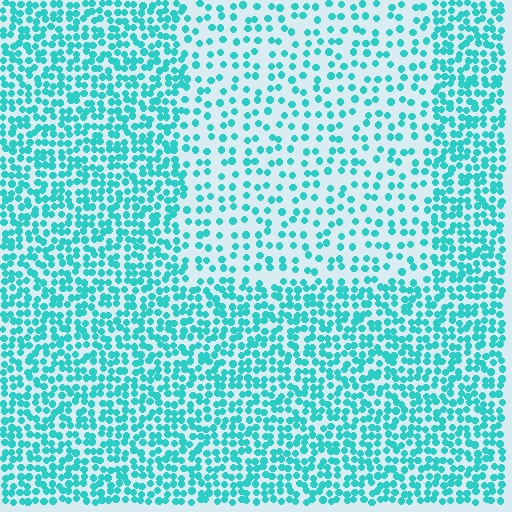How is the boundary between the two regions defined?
The boundary is defined by a change in element density (approximately 2.2x ratio). All elements are the same color, size, and shape.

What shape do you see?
I see a rectangle.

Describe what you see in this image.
The image contains small cyan elements arranged at two different densities. A rectangle-shaped region is visible where the elements are less densely packed than the surrounding area.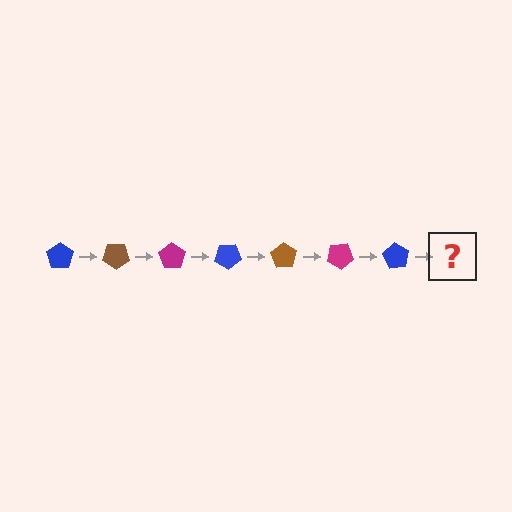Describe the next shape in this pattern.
It should be a brown pentagon, rotated 245 degrees from the start.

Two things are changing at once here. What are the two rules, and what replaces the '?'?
The two rules are that it rotates 35 degrees each step and the color cycles through blue, brown, and magenta. The '?' should be a brown pentagon, rotated 245 degrees from the start.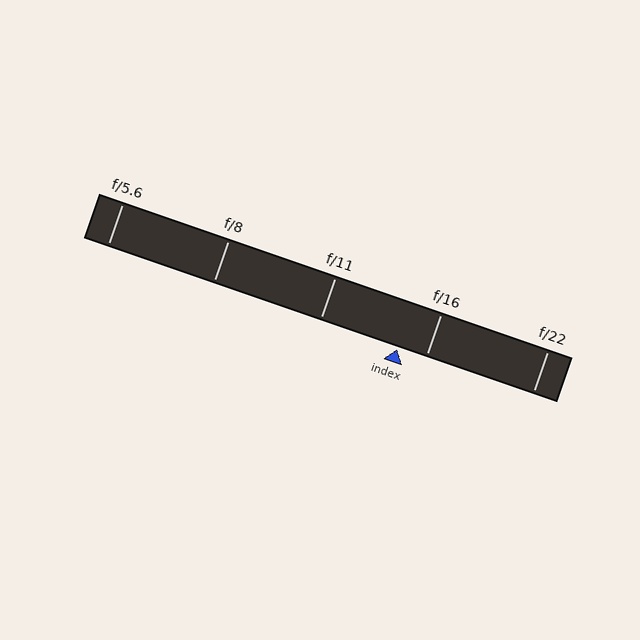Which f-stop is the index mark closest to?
The index mark is closest to f/16.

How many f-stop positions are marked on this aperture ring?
There are 5 f-stop positions marked.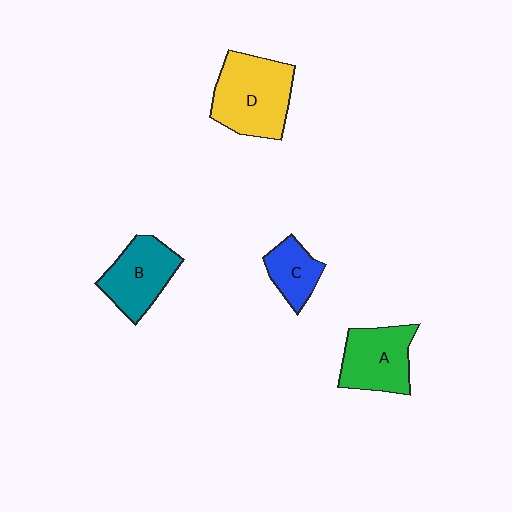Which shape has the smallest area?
Shape C (blue).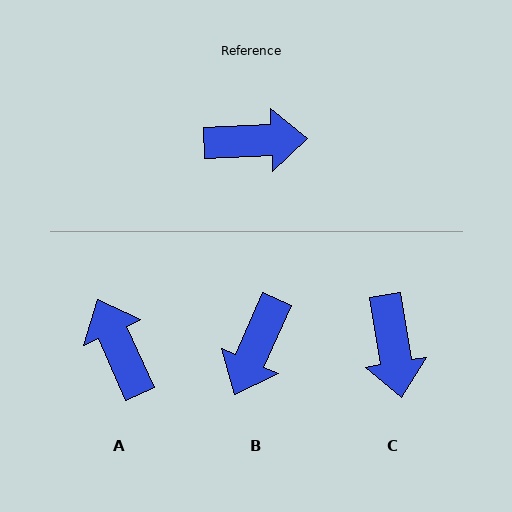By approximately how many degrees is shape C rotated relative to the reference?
Approximately 83 degrees clockwise.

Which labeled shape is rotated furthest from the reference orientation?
B, about 116 degrees away.